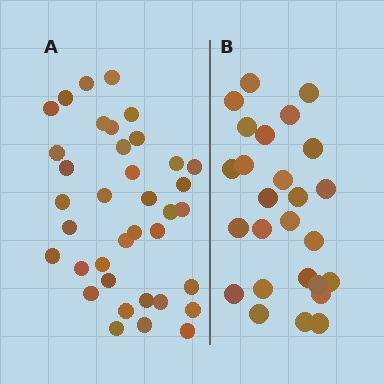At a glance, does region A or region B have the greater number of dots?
Region A (the left region) has more dots.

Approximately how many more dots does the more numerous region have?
Region A has roughly 12 or so more dots than region B.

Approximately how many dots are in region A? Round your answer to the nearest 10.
About 40 dots. (The exact count is 37, which rounds to 40.)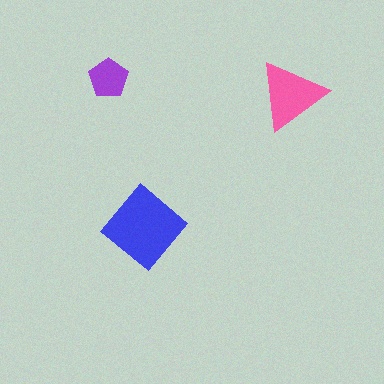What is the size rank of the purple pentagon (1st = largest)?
3rd.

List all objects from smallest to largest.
The purple pentagon, the pink triangle, the blue diamond.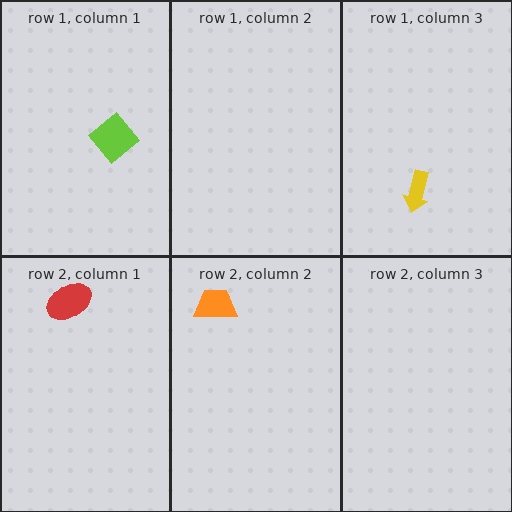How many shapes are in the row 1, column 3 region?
1.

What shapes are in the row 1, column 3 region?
The yellow arrow.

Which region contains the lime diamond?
The row 1, column 1 region.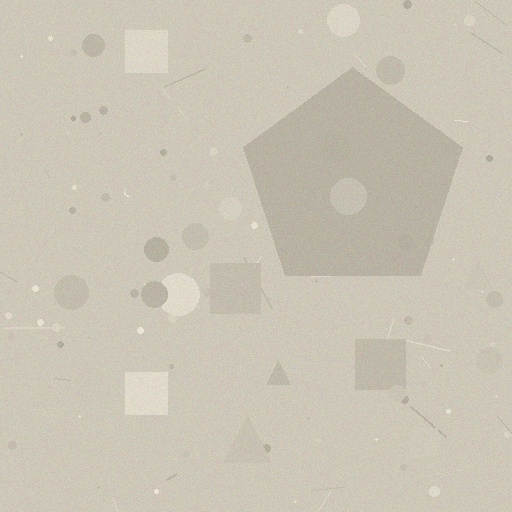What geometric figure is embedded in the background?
A pentagon is embedded in the background.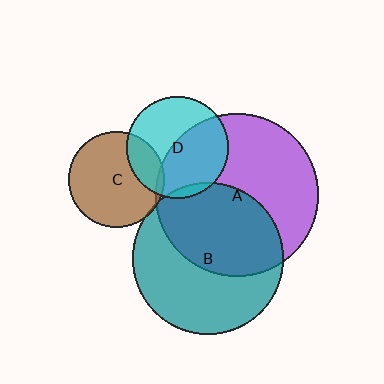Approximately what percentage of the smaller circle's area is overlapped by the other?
Approximately 20%.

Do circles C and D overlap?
Yes.